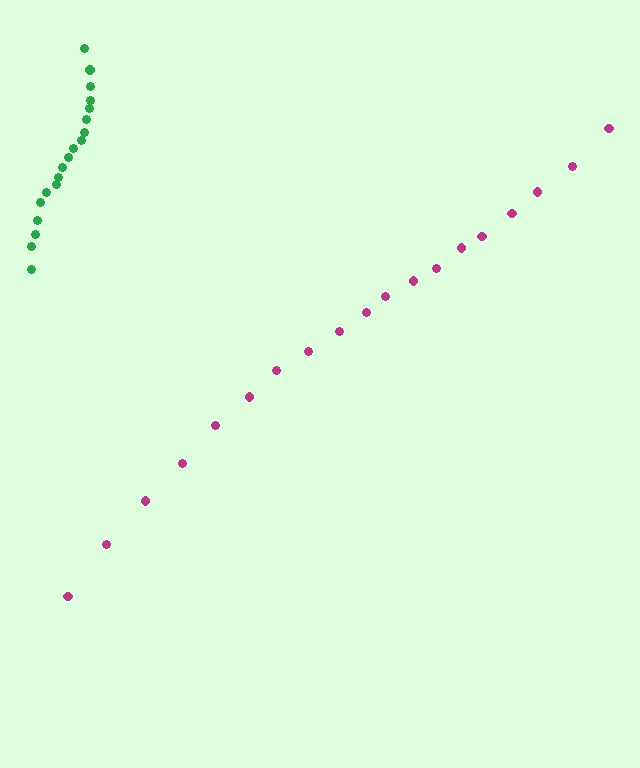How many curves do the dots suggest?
There are 2 distinct paths.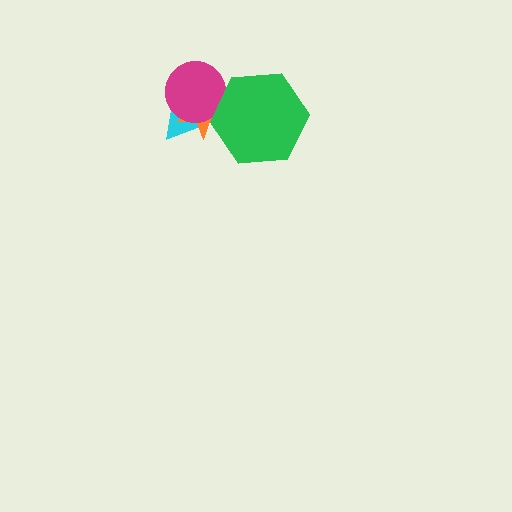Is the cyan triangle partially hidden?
Yes, it is partially covered by another shape.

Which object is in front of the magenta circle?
The green hexagon is in front of the magenta circle.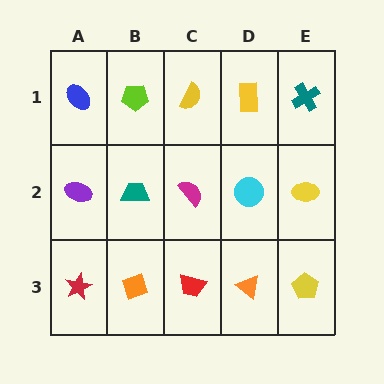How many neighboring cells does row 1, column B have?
3.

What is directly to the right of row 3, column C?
An orange triangle.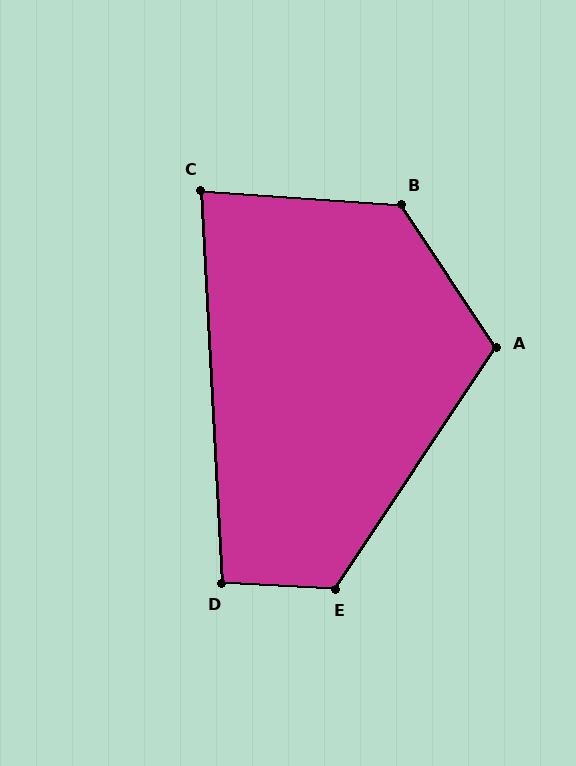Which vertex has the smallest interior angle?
C, at approximately 83 degrees.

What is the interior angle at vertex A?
Approximately 113 degrees (obtuse).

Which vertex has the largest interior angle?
B, at approximately 128 degrees.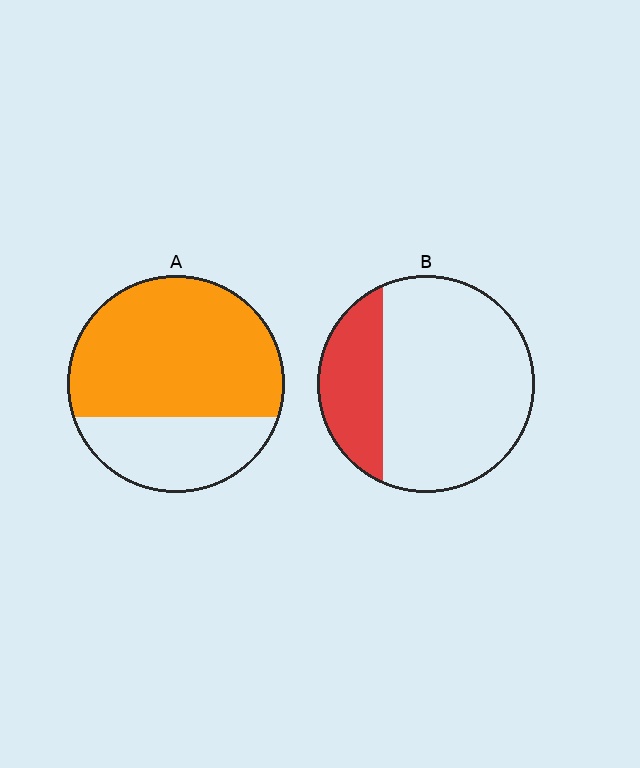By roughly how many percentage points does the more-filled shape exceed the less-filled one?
By roughly 45 percentage points (A over B).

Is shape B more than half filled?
No.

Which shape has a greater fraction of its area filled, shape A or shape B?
Shape A.